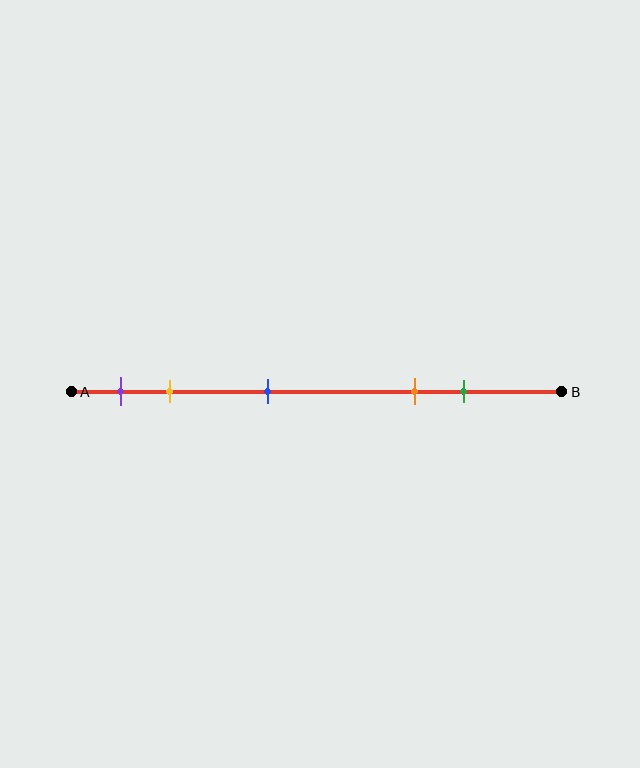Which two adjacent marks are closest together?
The purple and yellow marks are the closest adjacent pair.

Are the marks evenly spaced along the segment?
No, the marks are not evenly spaced.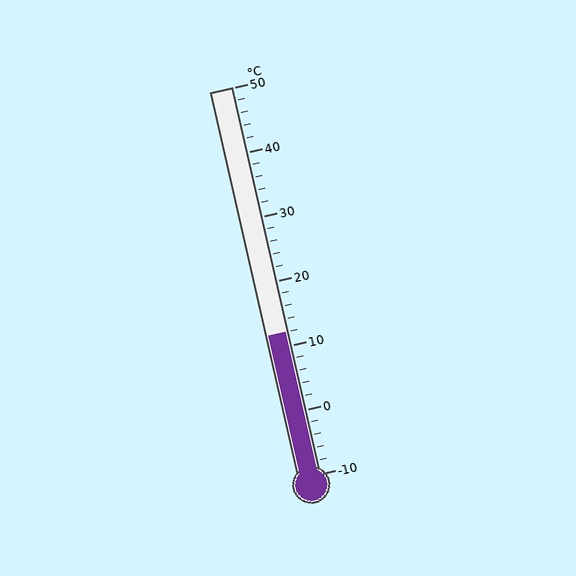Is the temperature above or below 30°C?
The temperature is below 30°C.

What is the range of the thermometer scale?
The thermometer scale ranges from -10°C to 50°C.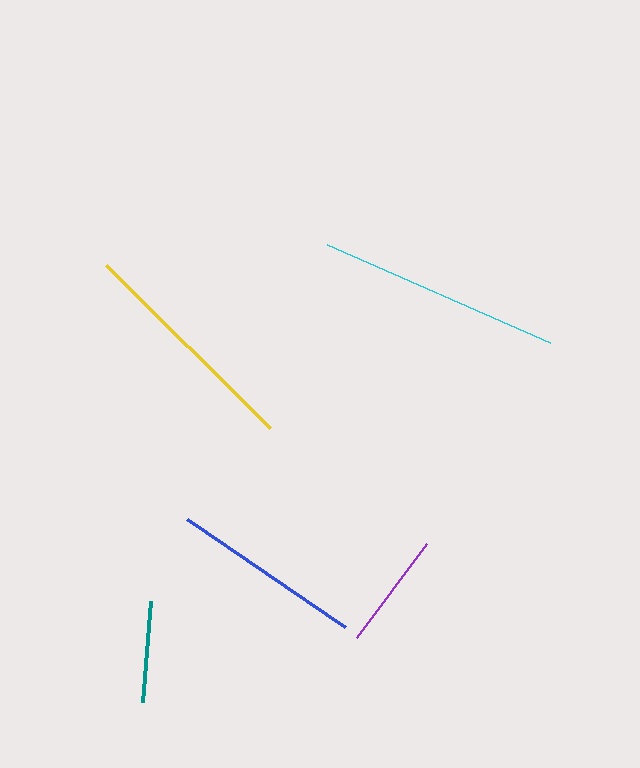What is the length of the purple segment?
The purple segment is approximately 117 pixels long.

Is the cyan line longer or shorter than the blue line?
The cyan line is longer than the blue line.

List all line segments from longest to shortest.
From longest to shortest: cyan, yellow, blue, purple, teal.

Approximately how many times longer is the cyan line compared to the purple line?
The cyan line is approximately 2.1 times the length of the purple line.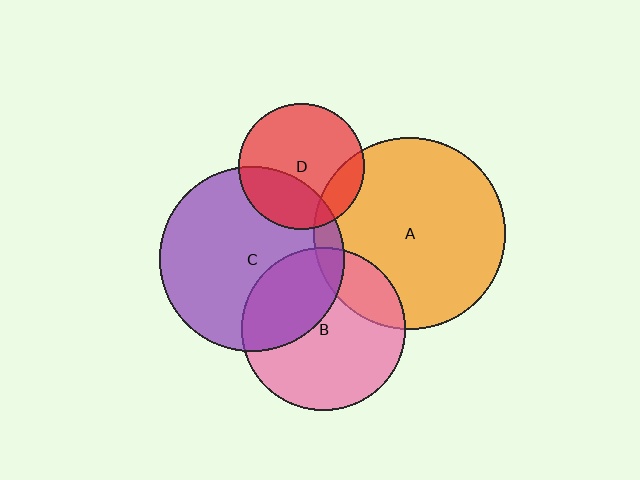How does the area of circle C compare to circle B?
Approximately 1.3 times.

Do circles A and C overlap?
Yes.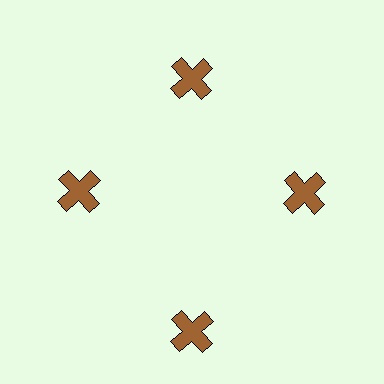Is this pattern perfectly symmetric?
No. The 4 brown crosses are arranged in a ring, but one element near the 6 o'clock position is pushed outward from the center, breaking the 4-fold rotational symmetry.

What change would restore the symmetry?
The symmetry would be restored by moving it inward, back onto the ring so that all 4 crosses sit at equal angles and equal distance from the center.